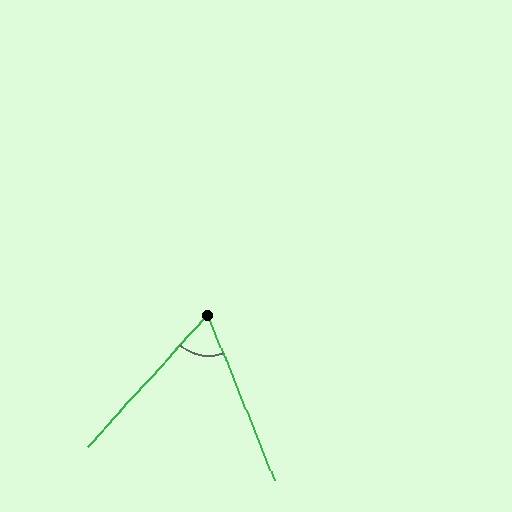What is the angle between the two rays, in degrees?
Approximately 64 degrees.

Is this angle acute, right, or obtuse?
It is acute.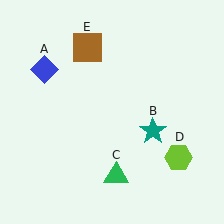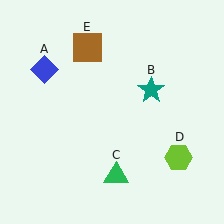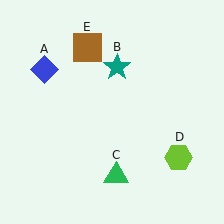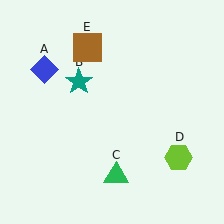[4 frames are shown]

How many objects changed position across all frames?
1 object changed position: teal star (object B).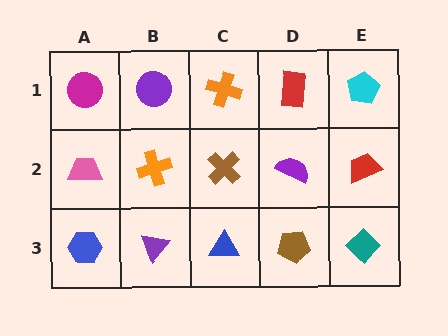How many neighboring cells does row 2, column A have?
3.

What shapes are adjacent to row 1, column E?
A red trapezoid (row 2, column E), a red rectangle (row 1, column D).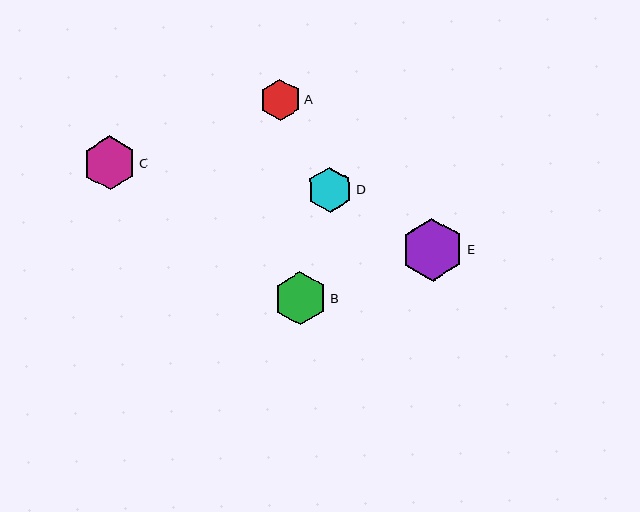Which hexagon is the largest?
Hexagon E is the largest with a size of approximately 63 pixels.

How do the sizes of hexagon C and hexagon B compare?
Hexagon C and hexagon B are approximately the same size.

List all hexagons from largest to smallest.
From largest to smallest: E, C, B, D, A.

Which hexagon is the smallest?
Hexagon A is the smallest with a size of approximately 41 pixels.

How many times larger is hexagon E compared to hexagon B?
Hexagon E is approximately 1.2 times the size of hexagon B.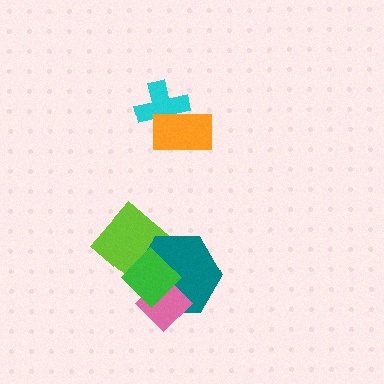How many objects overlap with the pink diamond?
3 objects overlap with the pink diamond.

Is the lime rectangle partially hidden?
Yes, it is partially covered by another shape.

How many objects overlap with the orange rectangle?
1 object overlaps with the orange rectangle.